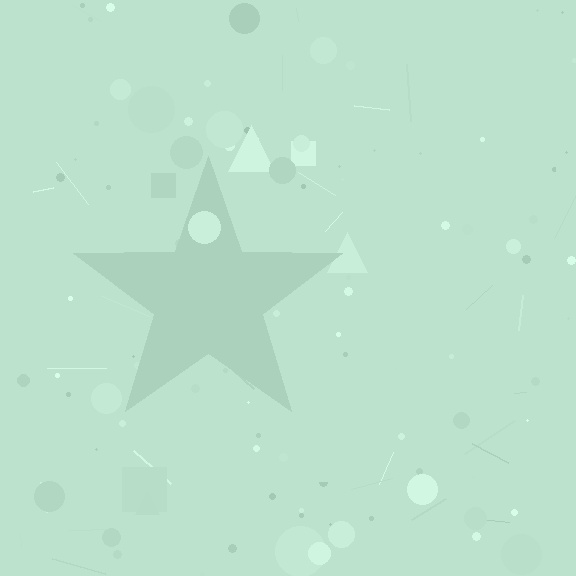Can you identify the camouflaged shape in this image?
The camouflaged shape is a star.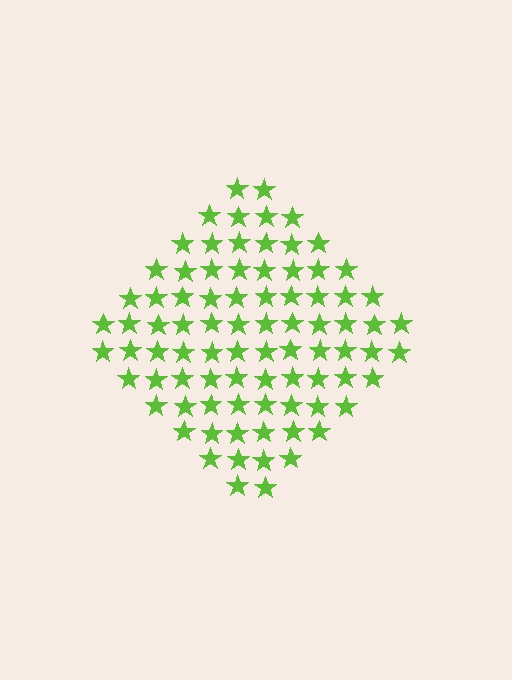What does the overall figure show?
The overall figure shows a diamond.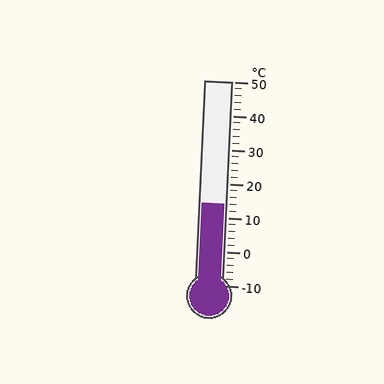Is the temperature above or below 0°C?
The temperature is above 0°C.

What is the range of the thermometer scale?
The thermometer scale ranges from -10°C to 50°C.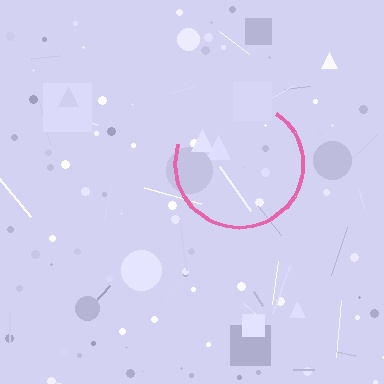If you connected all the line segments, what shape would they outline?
They would outline a circle.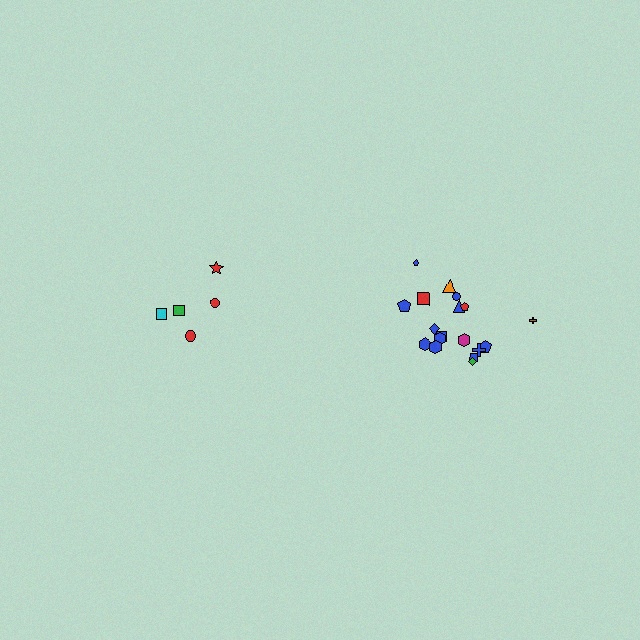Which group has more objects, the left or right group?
The right group.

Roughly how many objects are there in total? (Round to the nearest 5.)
Roughly 25 objects in total.